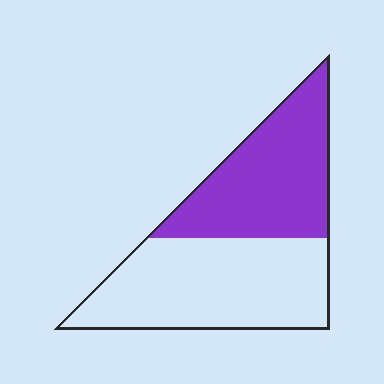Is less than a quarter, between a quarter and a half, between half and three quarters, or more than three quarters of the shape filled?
Between a quarter and a half.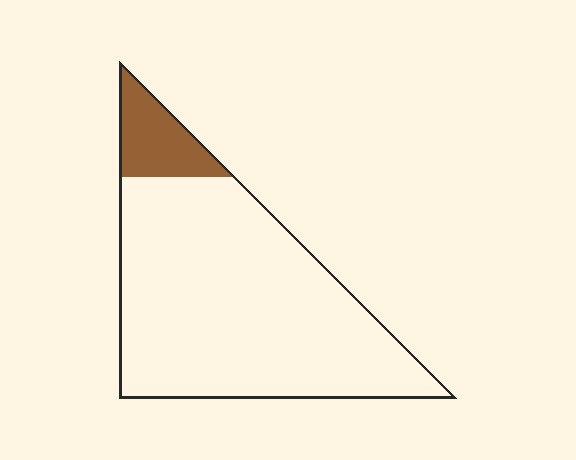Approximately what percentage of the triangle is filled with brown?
Approximately 10%.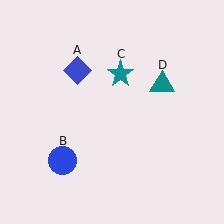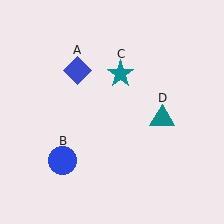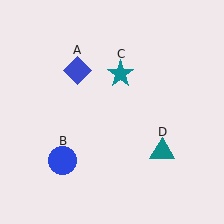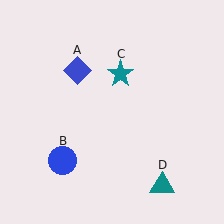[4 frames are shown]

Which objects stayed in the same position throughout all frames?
Blue diamond (object A) and blue circle (object B) and teal star (object C) remained stationary.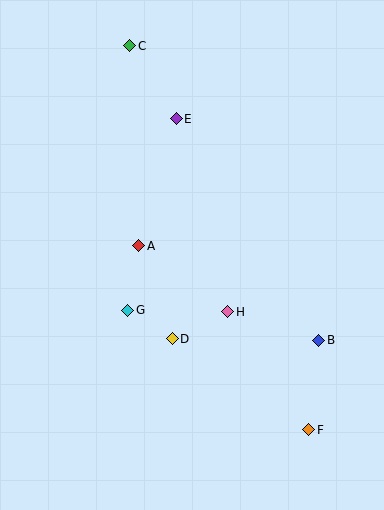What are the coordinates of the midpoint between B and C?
The midpoint between B and C is at (224, 193).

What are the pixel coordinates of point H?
Point H is at (228, 312).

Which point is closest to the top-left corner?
Point C is closest to the top-left corner.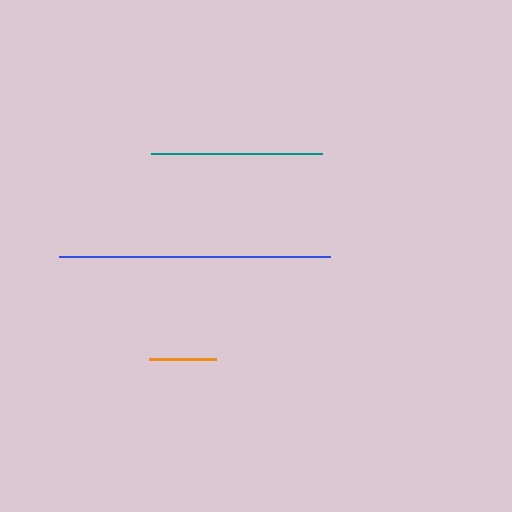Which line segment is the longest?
The blue line is the longest at approximately 271 pixels.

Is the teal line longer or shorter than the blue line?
The blue line is longer than the teal line.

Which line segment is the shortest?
The orange line is the shortest at approximately 66 pixels.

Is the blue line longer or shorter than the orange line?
The blue line is longer than the orange line.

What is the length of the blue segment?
The blue segment is approximately 271 pixels long.